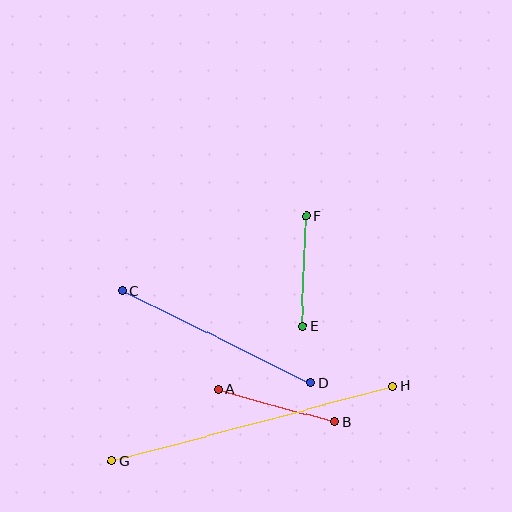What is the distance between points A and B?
The distance is approximately 120 pixels.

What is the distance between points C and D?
The distance is approximately 210 pixels.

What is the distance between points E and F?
The distance is approximately 110 pixels.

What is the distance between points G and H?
The distance is approximately 291 pixels.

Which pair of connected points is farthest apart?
Points G and H are farthest apart.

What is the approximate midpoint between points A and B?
The midpoint is at approximately (277, 406) pixels.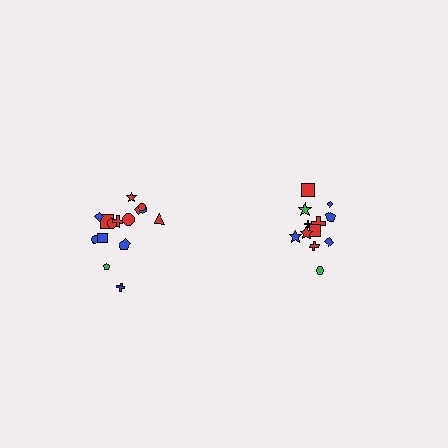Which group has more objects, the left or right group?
The left group.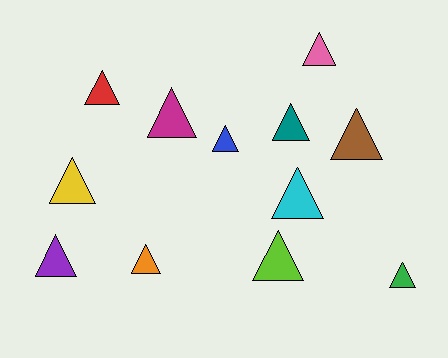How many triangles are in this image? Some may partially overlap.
There are 12 triangles.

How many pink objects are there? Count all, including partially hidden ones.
There is 1 pink object.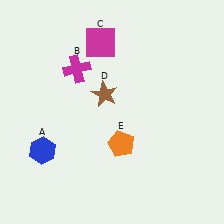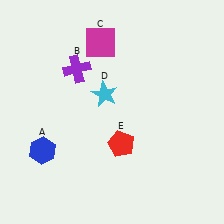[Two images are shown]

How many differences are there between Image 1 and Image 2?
There are 3 differences between the two images.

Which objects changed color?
B changed from magenta to purple. D changed from brown to cyan. E changed from orange to red.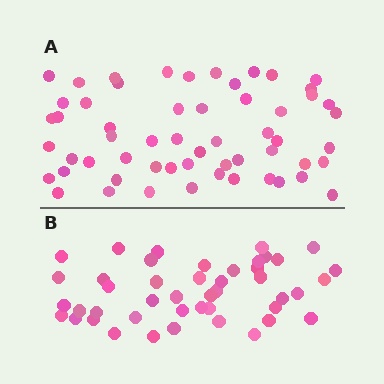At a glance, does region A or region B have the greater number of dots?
Region A (the top region) has more dots.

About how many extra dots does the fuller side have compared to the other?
Region A has roughly 12 or so more dots than region B.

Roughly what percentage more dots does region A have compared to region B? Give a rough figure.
About 25% more.